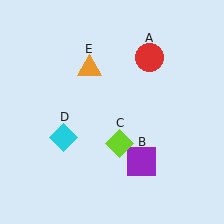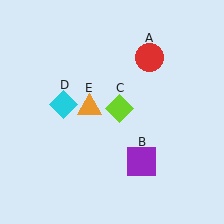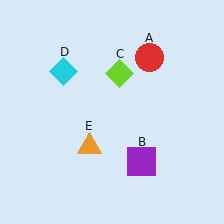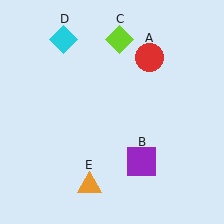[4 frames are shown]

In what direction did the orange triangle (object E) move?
The orange triangle (object E) moved down.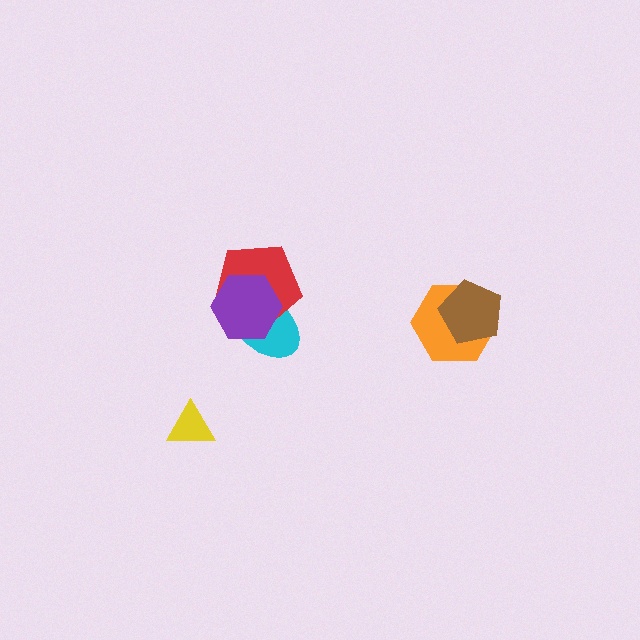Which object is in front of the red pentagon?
The purple hexagon is in front of the red pentagon.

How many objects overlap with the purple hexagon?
2 objects overlap with the purple hexagon.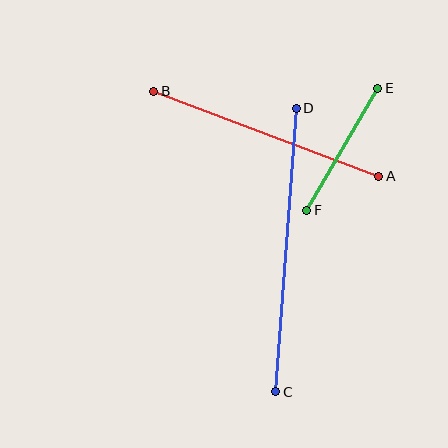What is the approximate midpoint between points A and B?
The midpoint is at approximately (266, 134) pixels.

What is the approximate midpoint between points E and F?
The midpoint is at approximately (342, 149) pixels.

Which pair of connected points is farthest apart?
Points C and D are farthest apart.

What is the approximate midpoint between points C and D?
The midpoint is at approximately (286, 250) pixels.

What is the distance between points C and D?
The distance is approximately 284 pixels.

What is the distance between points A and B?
The distance is approximately 241 pixels.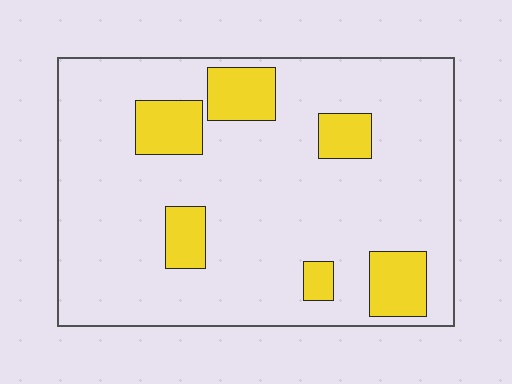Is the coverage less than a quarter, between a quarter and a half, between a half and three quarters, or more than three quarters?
Less than a quarter.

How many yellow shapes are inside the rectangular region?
6.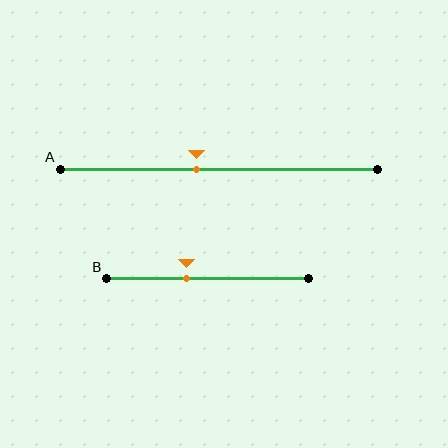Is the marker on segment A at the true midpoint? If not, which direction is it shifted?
No, the marker on segment A is shifted to the left by about 7% of the segment length.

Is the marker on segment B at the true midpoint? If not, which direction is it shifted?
No, the marker on segment B is shifted to the left by about 10% of the segment length.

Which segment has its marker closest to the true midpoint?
Segment A has its marker closest to the true midpoint.